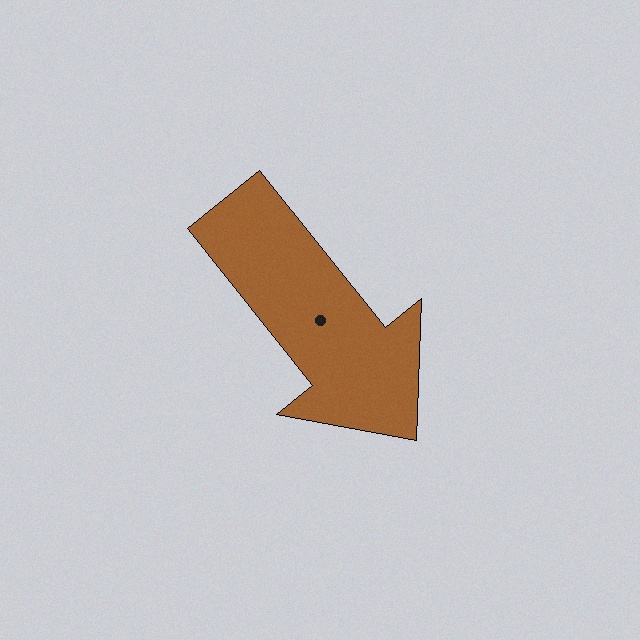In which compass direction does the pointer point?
Southeast.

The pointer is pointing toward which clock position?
Roughly 5 o'clock.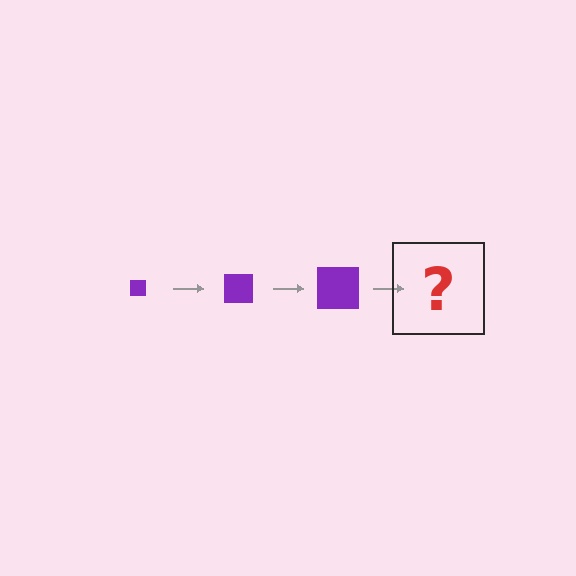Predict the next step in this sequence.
The next step is a purple square, larger than the previous one.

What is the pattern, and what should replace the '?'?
The pattern is that the square gets progressively larger each step. The '?' should be a purple square, larger than the previous one.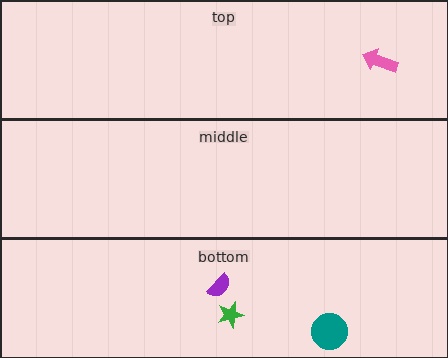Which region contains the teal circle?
The bottom region.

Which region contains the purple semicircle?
The bottom region.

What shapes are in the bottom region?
The purple semicircle, the teal circle, the green star.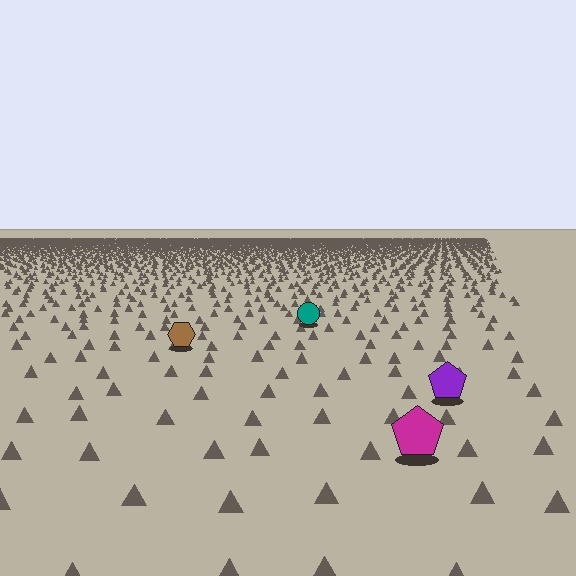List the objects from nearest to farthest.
From nearest to farthest: the magenta pentagon, the purple pentagon, the brown hexagon, the teal circle.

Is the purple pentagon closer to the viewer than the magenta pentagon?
No. The magenta pentagon is closer — you can tell from the texture gradient: the ground texture is coarser near it.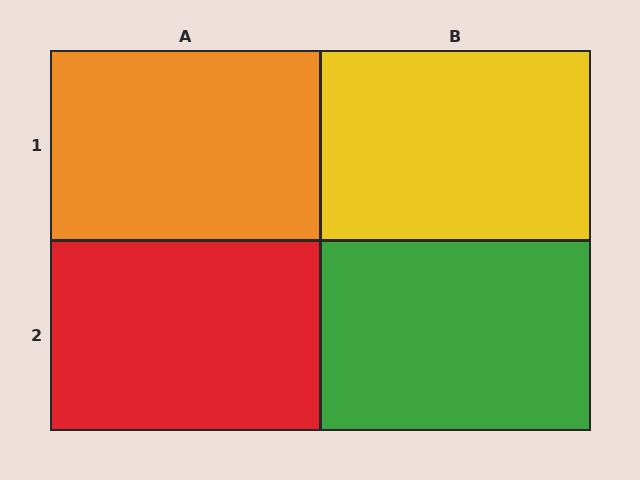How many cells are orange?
1 cell is orange.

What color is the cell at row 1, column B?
Yellow.